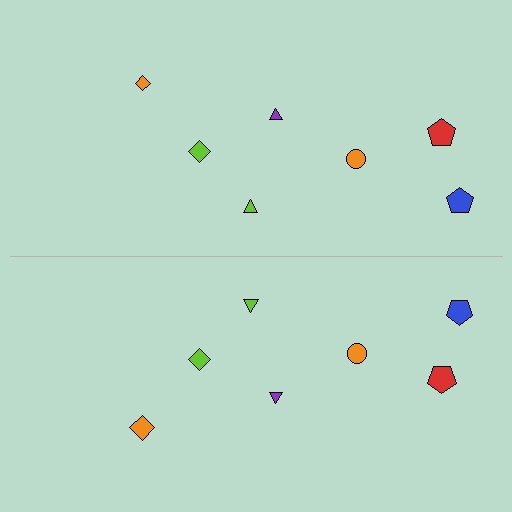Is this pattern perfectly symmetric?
No, the pattern is not perfectly symmetric. The orange diamond on the bottom side has a different size than its mirror counterpart.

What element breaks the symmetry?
The orange diamond on the bottom side has a different size than its mirror counterpart.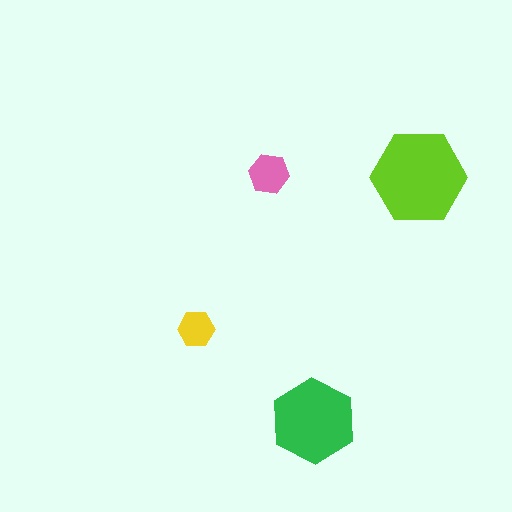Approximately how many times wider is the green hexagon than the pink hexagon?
About 2 times wider.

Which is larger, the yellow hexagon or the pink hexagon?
The pink one.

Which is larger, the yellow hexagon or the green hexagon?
The green one.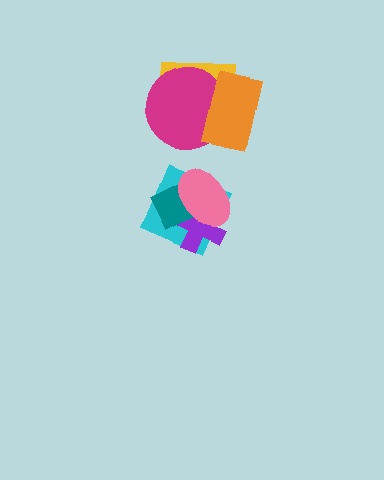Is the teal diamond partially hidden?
Yes, it is partially covered by another shape.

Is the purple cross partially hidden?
Yes, it is partially covered by another shape.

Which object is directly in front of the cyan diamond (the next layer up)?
The purple cross is directly in front of the cyan diamond.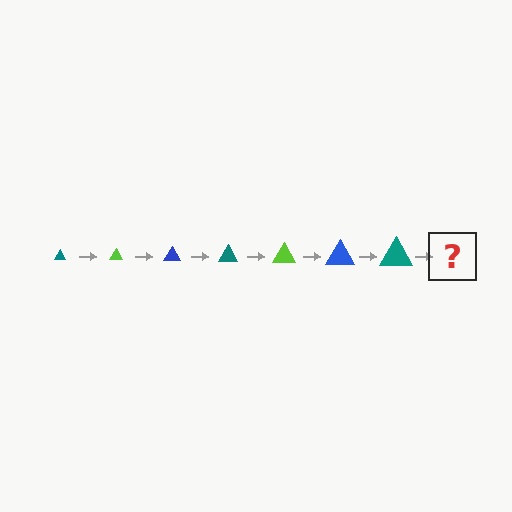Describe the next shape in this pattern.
It should be a lime triangle, larger than the previous one.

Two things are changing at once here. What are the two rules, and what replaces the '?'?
The two rules are that the triangle grows larger each step and the color cycles through teal, lime, and blue. The '?' should be a lime triangle, larger than the previous one.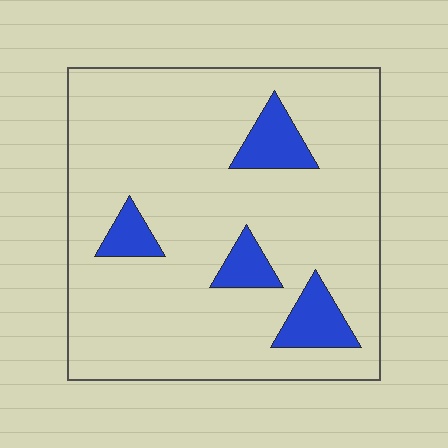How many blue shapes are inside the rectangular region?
4.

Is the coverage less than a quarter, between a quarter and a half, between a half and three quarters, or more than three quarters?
Less than a quarter.